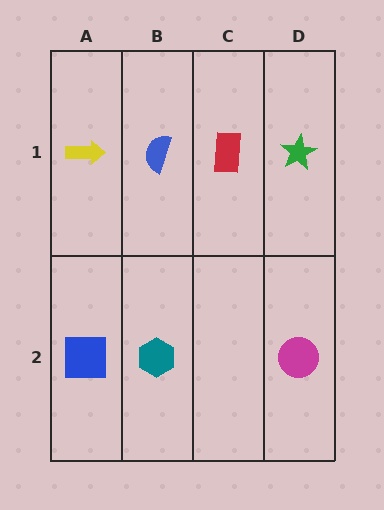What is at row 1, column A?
A yellow arrow.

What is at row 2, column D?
A magenta circle.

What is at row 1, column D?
A green star.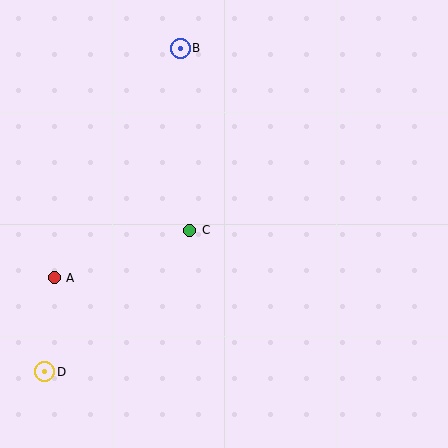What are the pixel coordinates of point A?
Point A is at (54, 278).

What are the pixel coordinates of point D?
Point D is at (45, 372).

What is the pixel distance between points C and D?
The distance between C and D is 203 pixels.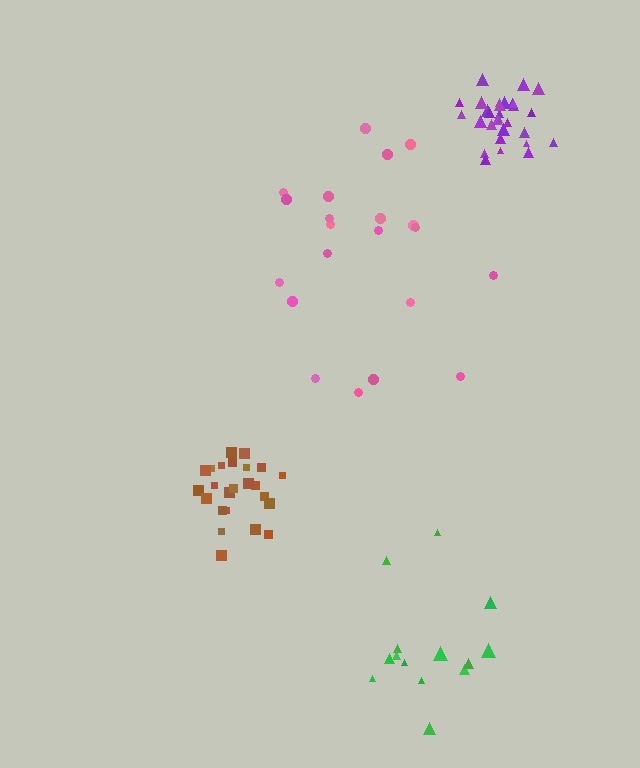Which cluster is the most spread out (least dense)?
Green.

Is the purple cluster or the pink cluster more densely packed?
Purple.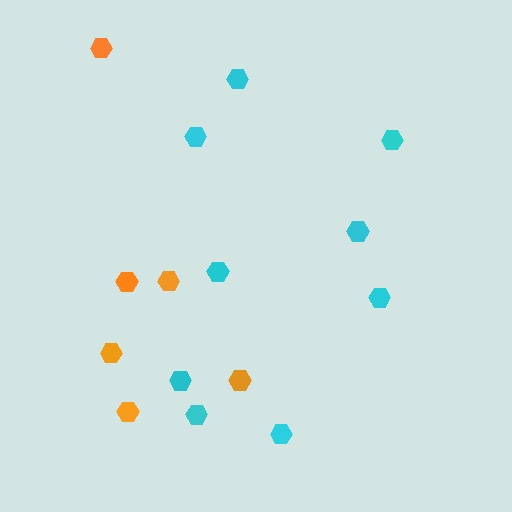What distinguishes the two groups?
There are 2 groups: one group of orange hexagons (6) and one group of cyan hexagons (9).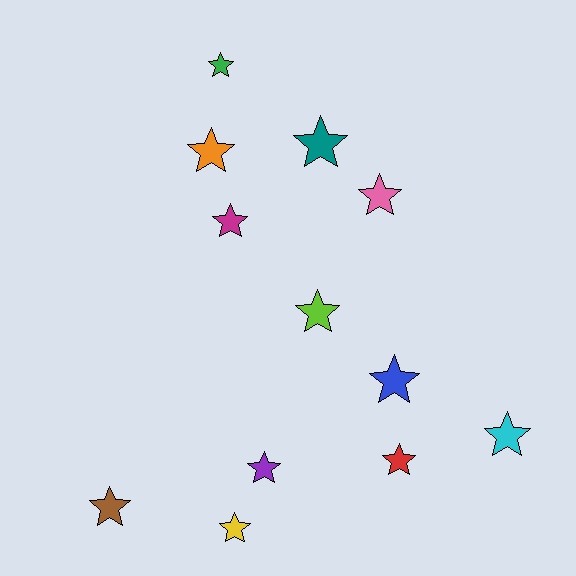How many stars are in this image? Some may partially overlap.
There are 12 stars.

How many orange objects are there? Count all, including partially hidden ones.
There is 1 orange object.